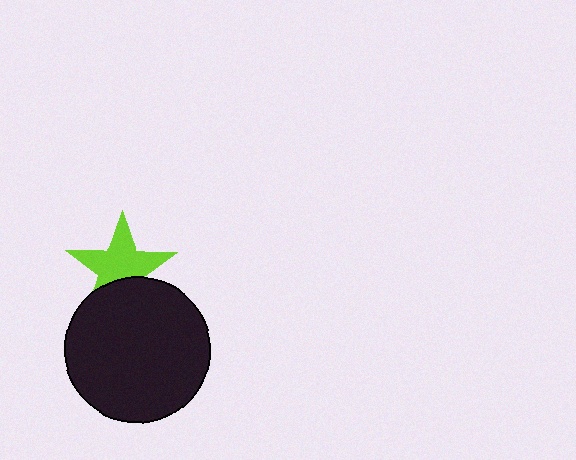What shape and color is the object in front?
The object in front is a black circle.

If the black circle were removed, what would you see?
You would see the complete lime star.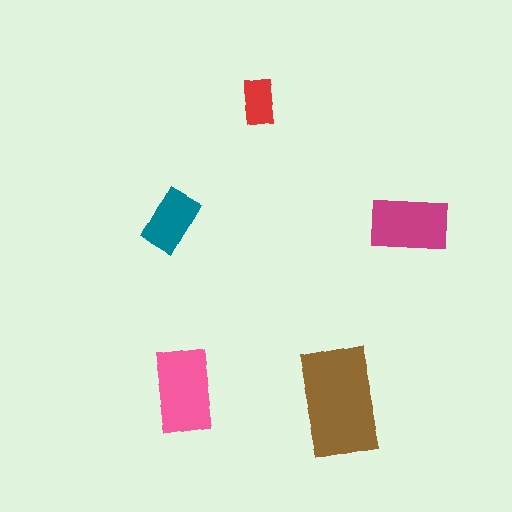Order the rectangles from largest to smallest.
the brown one, the pink one, the magenta one, the teal one, the red one.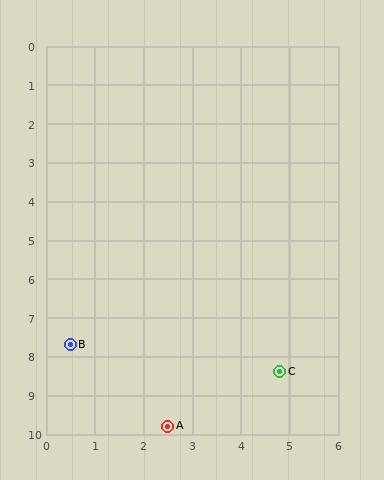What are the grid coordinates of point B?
Point B is at approximately (0.5, 7.7).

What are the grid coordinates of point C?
Point C is at approximately (4.8, 8.4).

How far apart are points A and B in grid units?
Points A and B are about 2.9 grid units apart.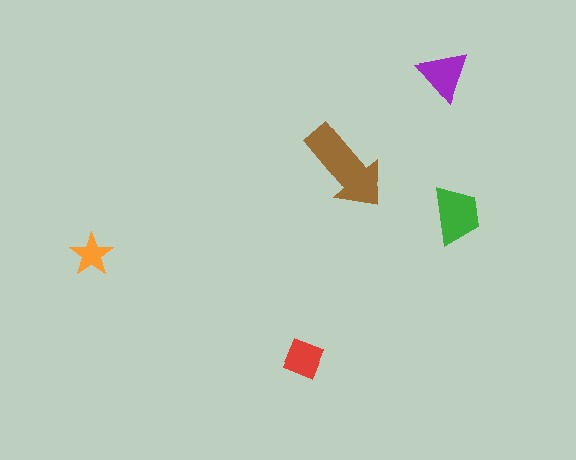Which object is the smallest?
The orange star.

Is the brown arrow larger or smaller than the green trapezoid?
Larger.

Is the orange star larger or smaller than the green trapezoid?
Smaller.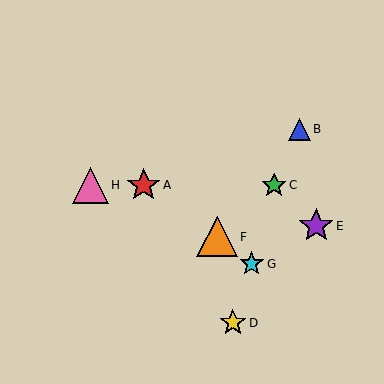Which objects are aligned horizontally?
Objects A, C, H are aligned horizontally.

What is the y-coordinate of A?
Object A is at y≈185.